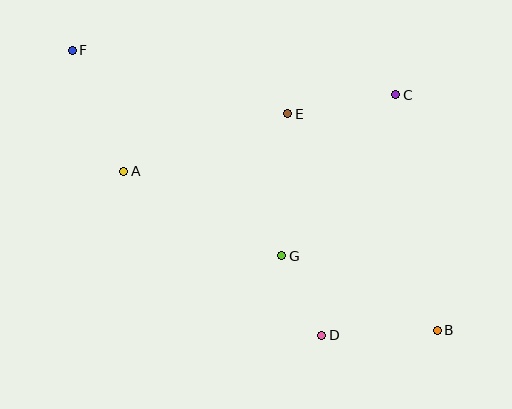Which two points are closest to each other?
Points D and G are closest to each other.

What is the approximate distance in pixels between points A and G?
The distance between A and G is approximately 179 pixels.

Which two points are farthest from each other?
Points B and F are farthest from each other.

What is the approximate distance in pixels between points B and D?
The distance between B and D is approximately 116 pixels.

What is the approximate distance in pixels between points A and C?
The distance between A and C is approximately 283 pixels.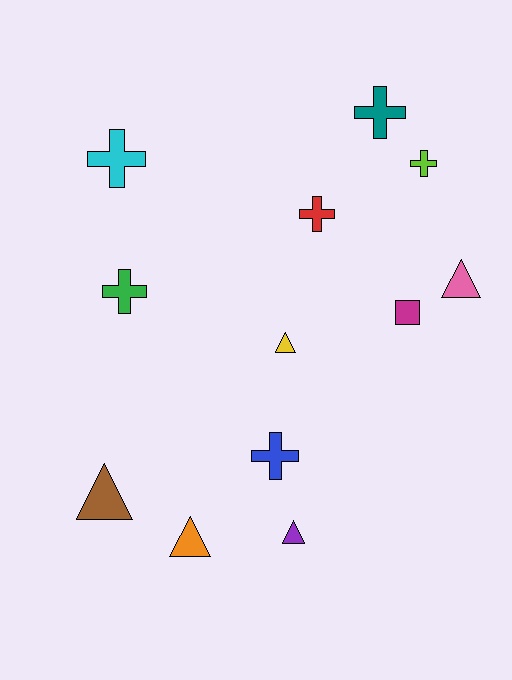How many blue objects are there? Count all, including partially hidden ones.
There is 1 blue object.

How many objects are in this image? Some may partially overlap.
There are 12 objects.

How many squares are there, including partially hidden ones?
There is 1 square.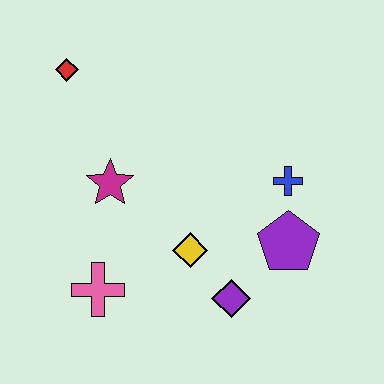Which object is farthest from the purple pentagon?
The red diamond is farthest from the purple pentagon.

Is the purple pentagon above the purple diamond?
Yes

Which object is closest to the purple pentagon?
The blue cross is closest to the purple pentagon.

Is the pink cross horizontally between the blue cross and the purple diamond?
No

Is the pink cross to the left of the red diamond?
No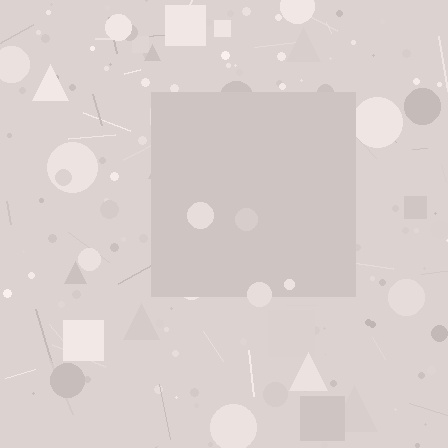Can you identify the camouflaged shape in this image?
The camouflaged shape is a square.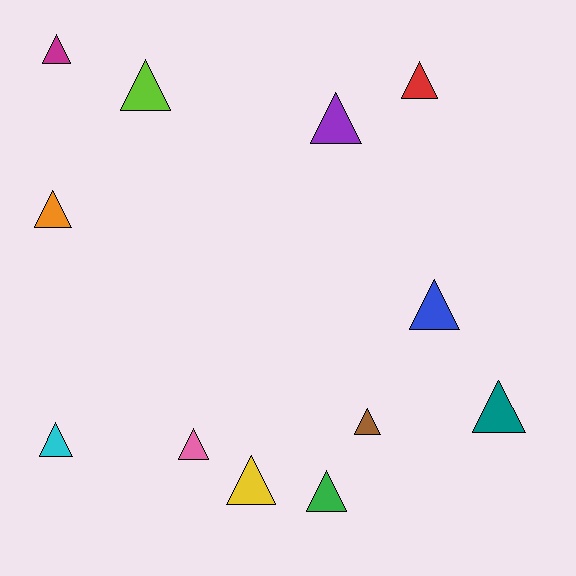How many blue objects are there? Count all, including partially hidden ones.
There is 1 blue object.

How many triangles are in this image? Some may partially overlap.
There are 12 triangles.